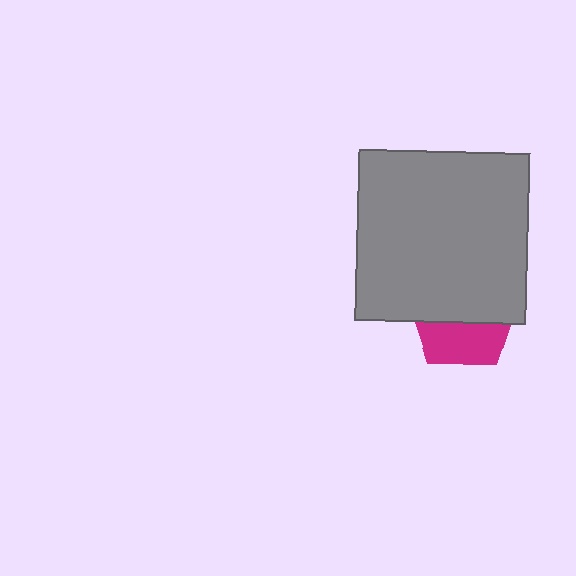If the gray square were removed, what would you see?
You would see the complete magenta pentagon.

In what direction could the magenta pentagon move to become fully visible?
The magenta pentagon could move down. That would shift it out from behind the gray square entirely.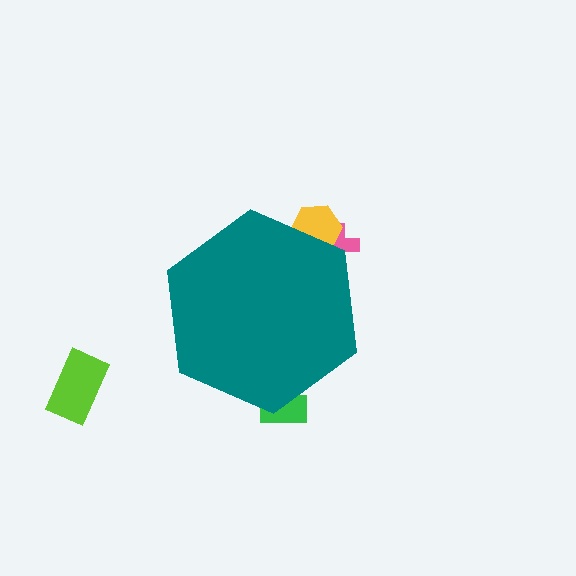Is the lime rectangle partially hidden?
No, the lime rectangle is fully visible.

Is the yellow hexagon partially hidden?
Yes, the yellow hexagon is partially hidden behind the teal hexagon.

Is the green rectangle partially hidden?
Yes, the green rectangle is partially hidden behind the teal hexagon.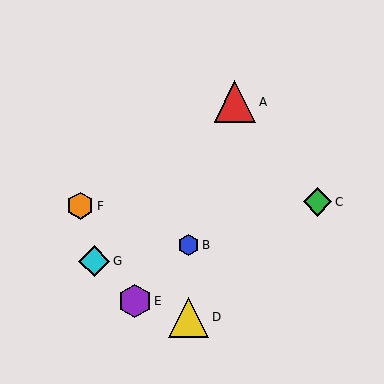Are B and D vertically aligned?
Yes, both are at x≈189.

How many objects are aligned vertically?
2 objects (B, D) are aligned vertically.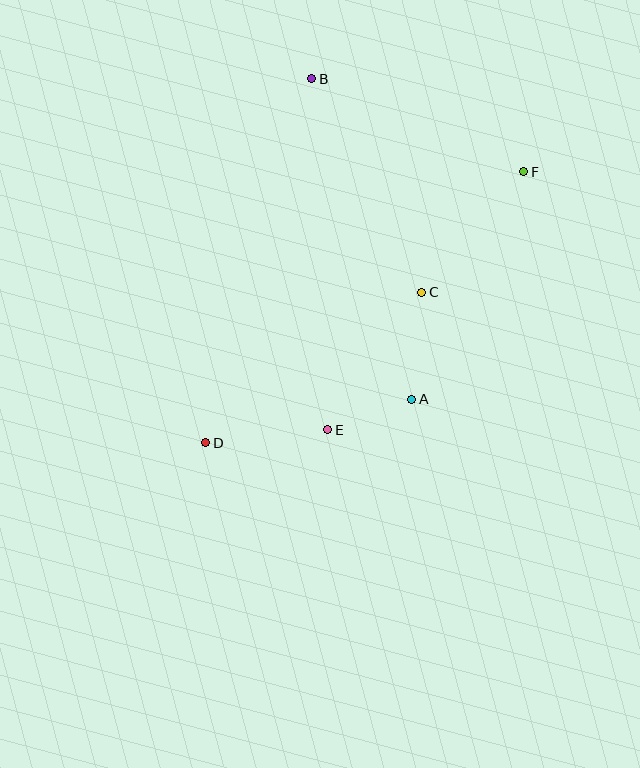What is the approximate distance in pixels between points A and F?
The distance between A and F is approximately 254 pixels.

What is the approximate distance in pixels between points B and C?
The distance between B and C is approximately 240 pixels.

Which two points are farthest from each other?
Points D and F are farthest from each other.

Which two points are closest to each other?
Points A and E are closest to each other.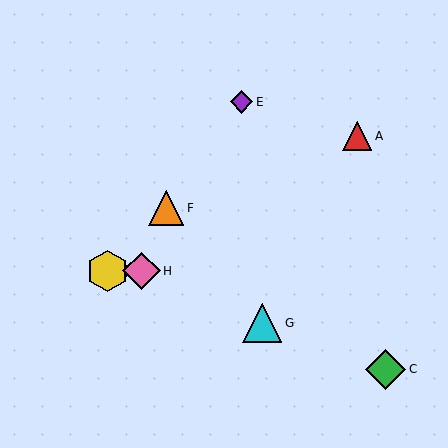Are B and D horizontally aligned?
Yes, both are at y≈271.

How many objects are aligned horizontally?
3 objects (B, D, H) are aligned horizontally.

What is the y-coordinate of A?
Object A is at y≈136.